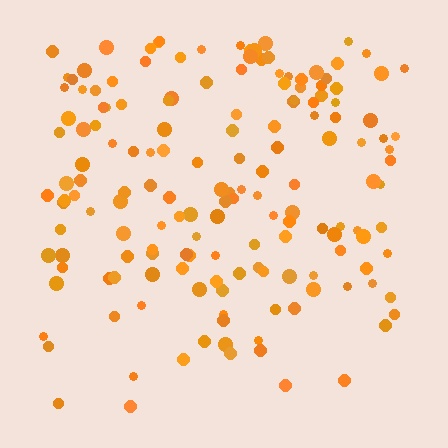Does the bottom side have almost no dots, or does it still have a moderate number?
Still a moderate number, just noticeably fewer than the top.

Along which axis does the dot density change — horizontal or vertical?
Vertical.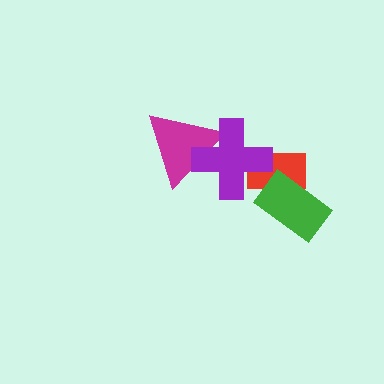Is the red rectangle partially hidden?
Yes, it is partially covered by another shape.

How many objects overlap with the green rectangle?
1 object overlaps with the green rectangle.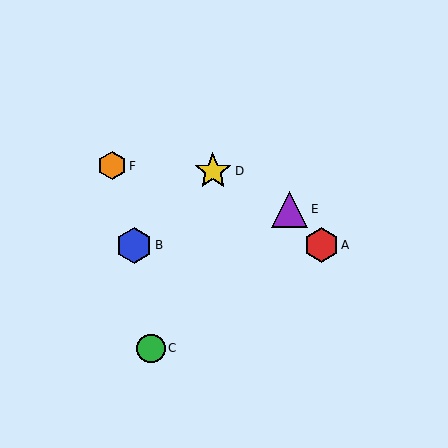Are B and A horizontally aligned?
Yes, both are at y≈245.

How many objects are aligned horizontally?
2 objects (A, B) are aligned horizontally.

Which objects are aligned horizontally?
Objects A, B are aligned horizontally.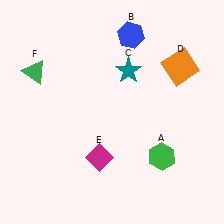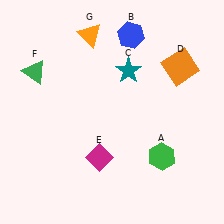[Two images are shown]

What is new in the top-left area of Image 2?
An orange triangle (G) was added in the top-left area of Image 2.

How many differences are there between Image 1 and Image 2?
There is 1 difference between the two images.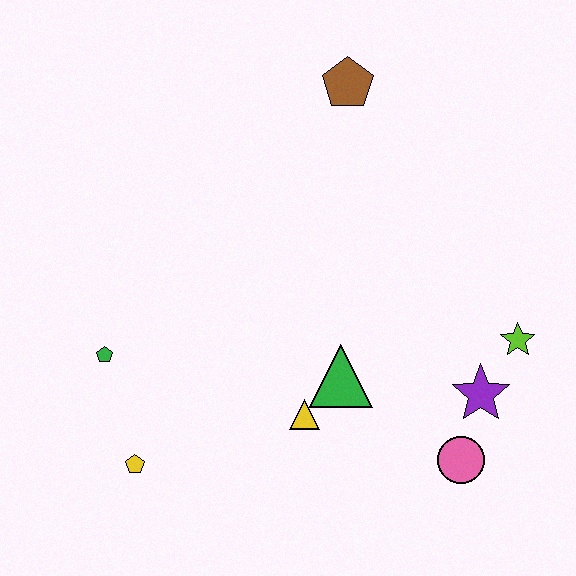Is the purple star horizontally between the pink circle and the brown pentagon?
No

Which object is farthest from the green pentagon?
The lime star is farthest from the green pentagon.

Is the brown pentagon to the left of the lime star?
Yes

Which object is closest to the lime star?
The purple star is closest to the lime star.